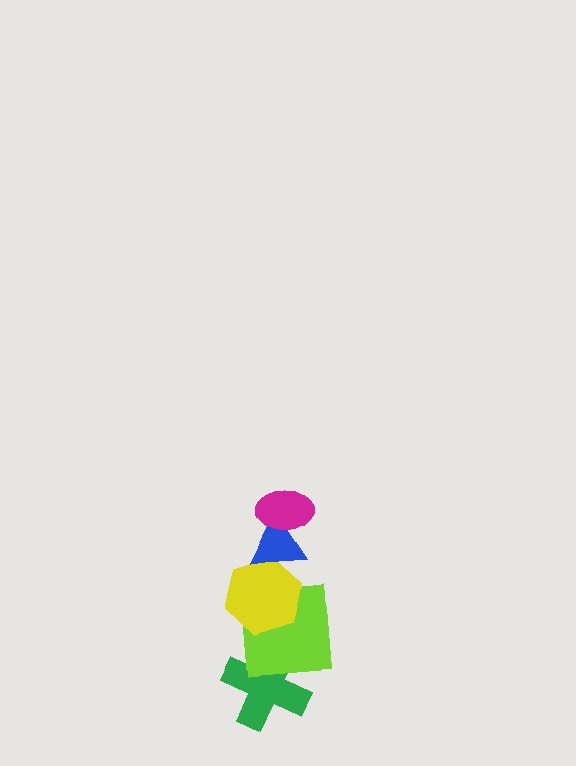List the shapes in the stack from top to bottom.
From top to bottom: the magenta ellipse, the blue triangle, the yellow hexagon, the lime square, the green cross.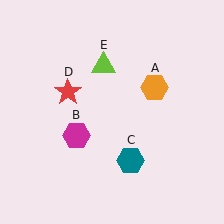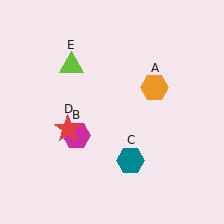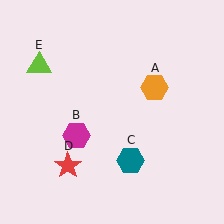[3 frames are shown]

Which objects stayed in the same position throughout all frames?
Orange hexagon (object A) and magenta hexagon (object B) and teal hexagon (object C) remained stationary.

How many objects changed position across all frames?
2 objects changed position: red star (object D), lime triangle (object E).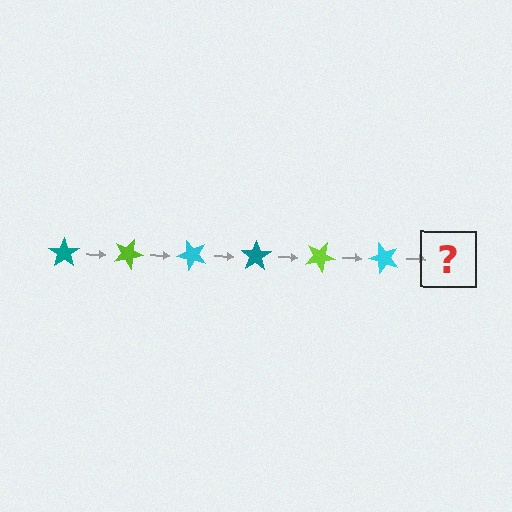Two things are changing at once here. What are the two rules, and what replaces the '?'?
The two rules are that it rotates 25 degrees each step and the color cycles through teal, lime, and cyan. The '?' should be a teal star, rotated 150 degrees from the start.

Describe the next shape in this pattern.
It should be a teal star, rotated 150 degrees from the start.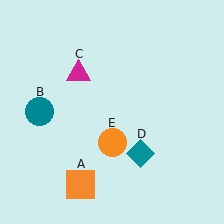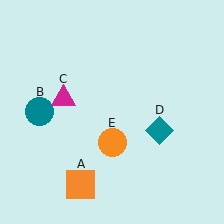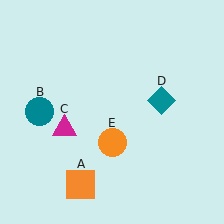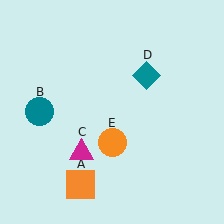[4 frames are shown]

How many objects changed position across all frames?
2 objects changed position: magenta triangle (object C), teal diamond (object D).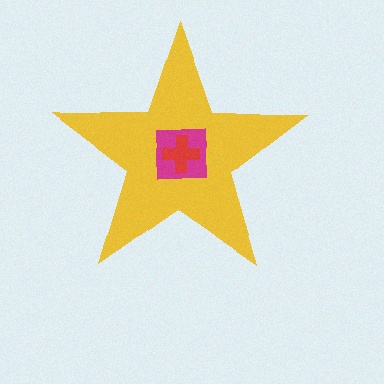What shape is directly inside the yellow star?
The magenta square.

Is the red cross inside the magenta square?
Yes.